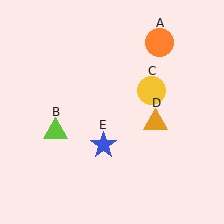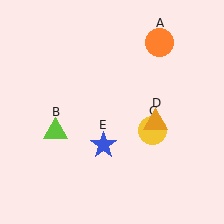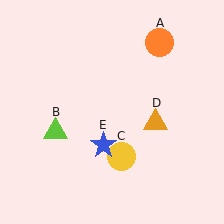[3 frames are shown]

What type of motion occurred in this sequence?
The yellow circle (object C) rotated clockwise around the center of the scene.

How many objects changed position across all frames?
1 object changed position: yellow circle (object C).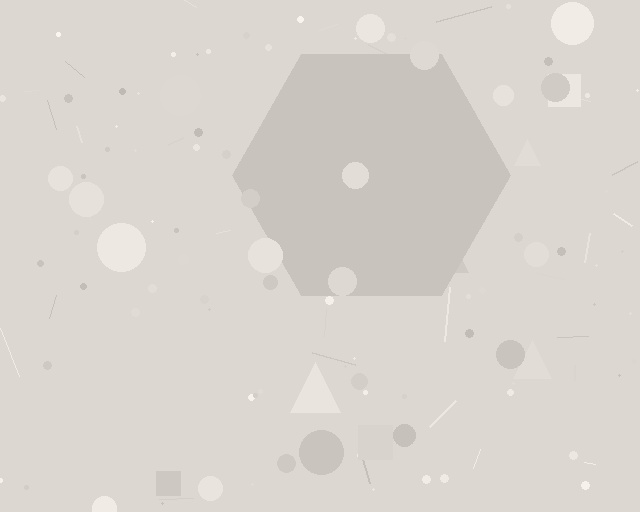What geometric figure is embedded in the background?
A hexagon is embedded in the background.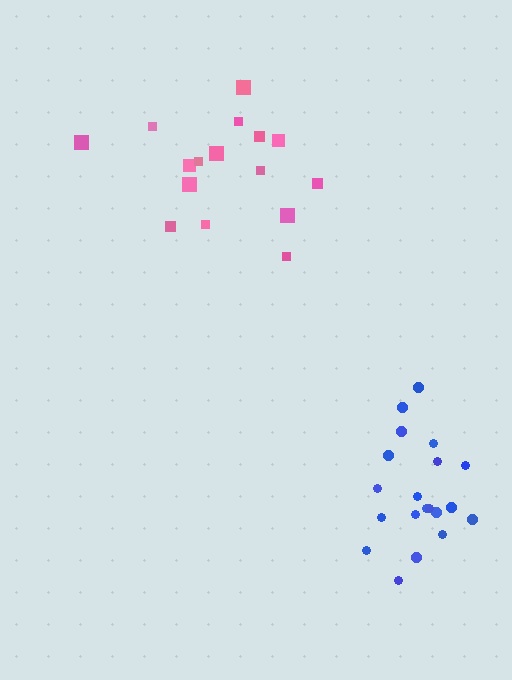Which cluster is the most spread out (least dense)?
Pink.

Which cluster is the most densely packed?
Blue.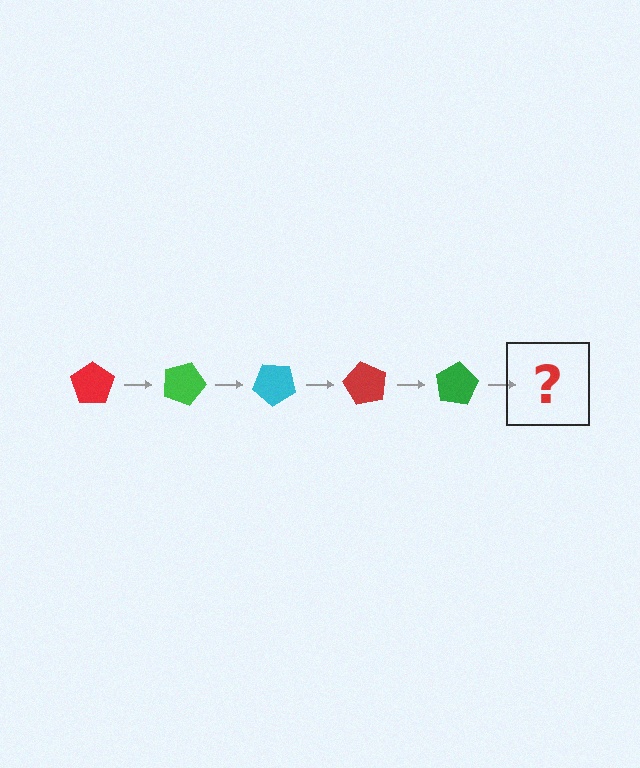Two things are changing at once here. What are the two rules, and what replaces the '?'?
The two rules are that it rotates 20 degrees each step and the color cycles through red, green, and cyan. The '?' should be a cyan pentagon, rotated 100 degrees from the start.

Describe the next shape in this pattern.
It should be a cyan pentagon, rotated 100 degrees from the start.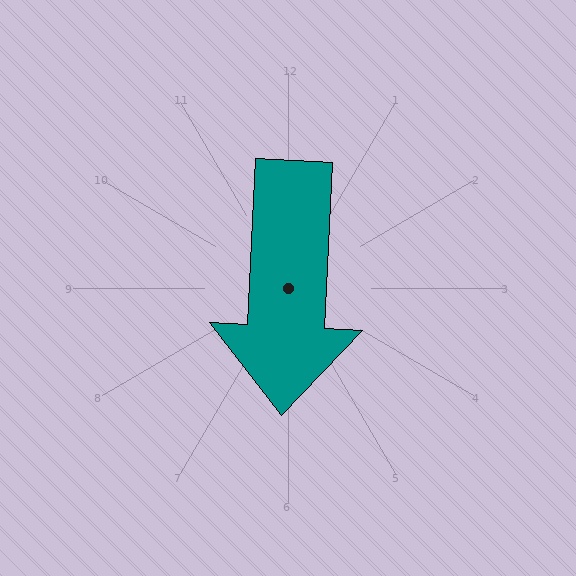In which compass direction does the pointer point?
South.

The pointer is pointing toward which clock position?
Roughly 6 o'clock.